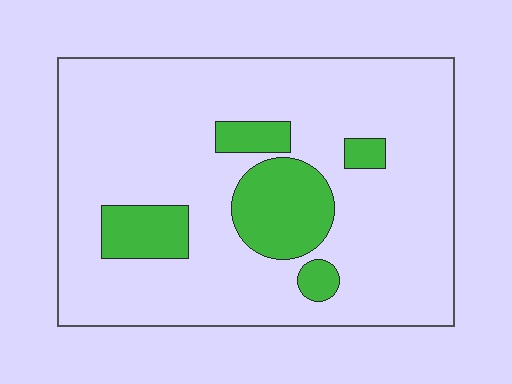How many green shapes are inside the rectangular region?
5.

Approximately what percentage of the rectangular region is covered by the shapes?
Approximately 15%.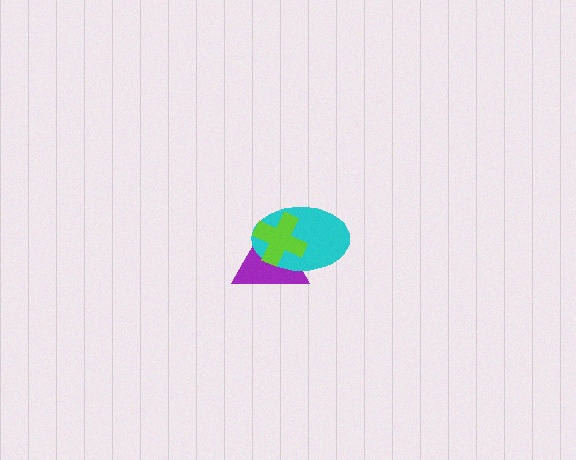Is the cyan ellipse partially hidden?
Yes, it is partially covered by another shape.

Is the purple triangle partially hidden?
Yes, it is partially covered by another shape.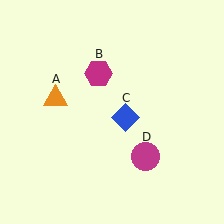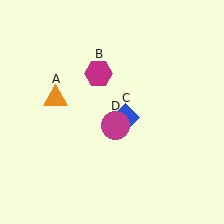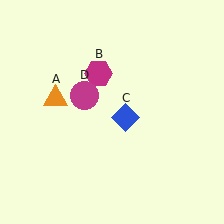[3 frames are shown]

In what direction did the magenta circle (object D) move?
The magenta circle (object D) moved up and to the left.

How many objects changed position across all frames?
1 object changed position: magenta circle (object D).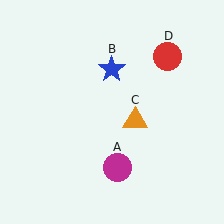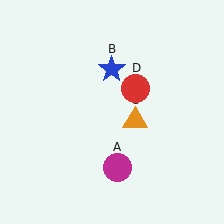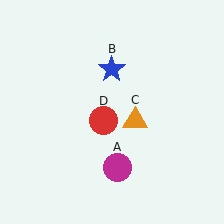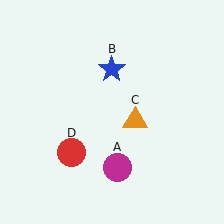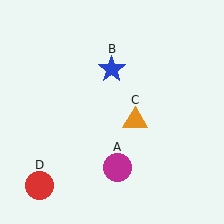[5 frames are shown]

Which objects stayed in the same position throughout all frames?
Magenta circle (object A) and blue star (object B) and orange triangle (object C) remained stationary.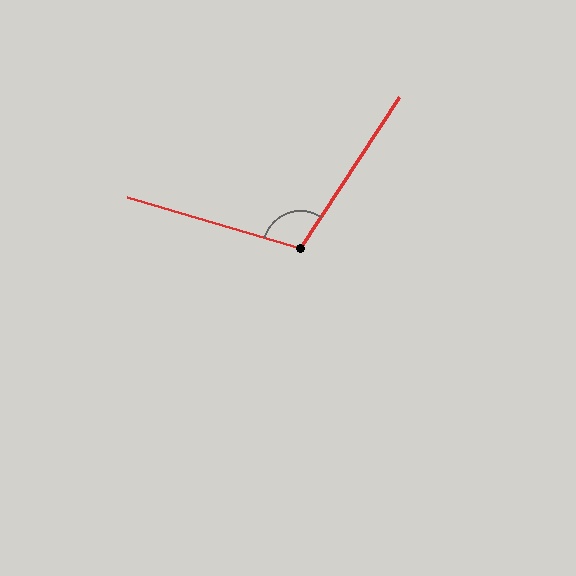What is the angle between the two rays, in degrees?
Approximately 107 degrees.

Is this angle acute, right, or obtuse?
It is obtuse.